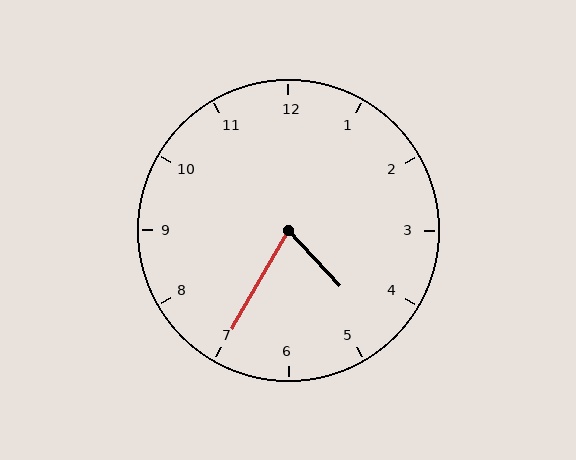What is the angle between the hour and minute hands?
Approximately 72 degrees.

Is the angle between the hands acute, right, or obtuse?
It is acute.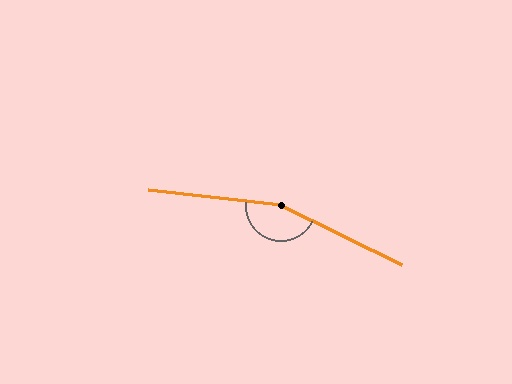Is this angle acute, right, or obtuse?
It is obtuse.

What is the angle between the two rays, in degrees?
Approximately 161 degrees.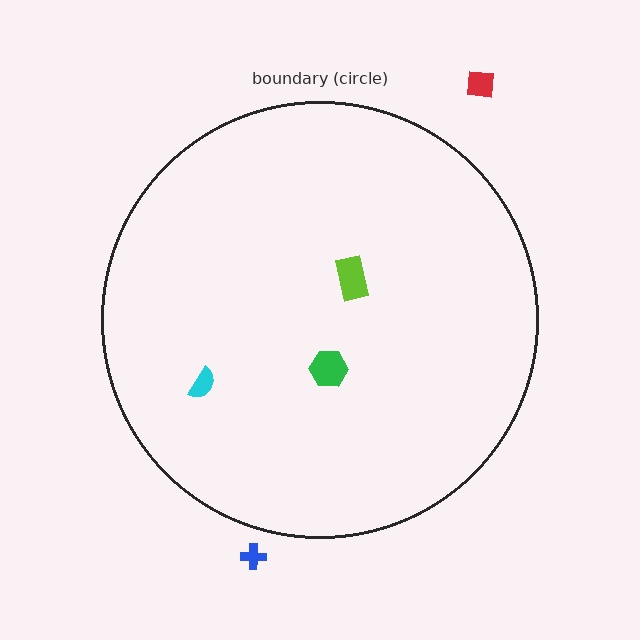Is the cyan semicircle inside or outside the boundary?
Inside.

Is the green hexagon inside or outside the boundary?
Inside.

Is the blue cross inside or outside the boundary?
Outside.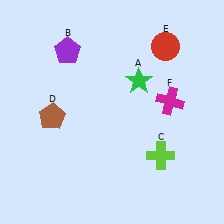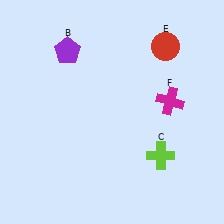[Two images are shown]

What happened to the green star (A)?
The green star (A) was removed in Image 2. It was in the top-right area of Image 1.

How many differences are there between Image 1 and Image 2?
There are 2 differences between the two images.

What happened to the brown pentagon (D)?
The brown pentagon (D) was removed in Image 2. It was in the bottom-left area of Image 1.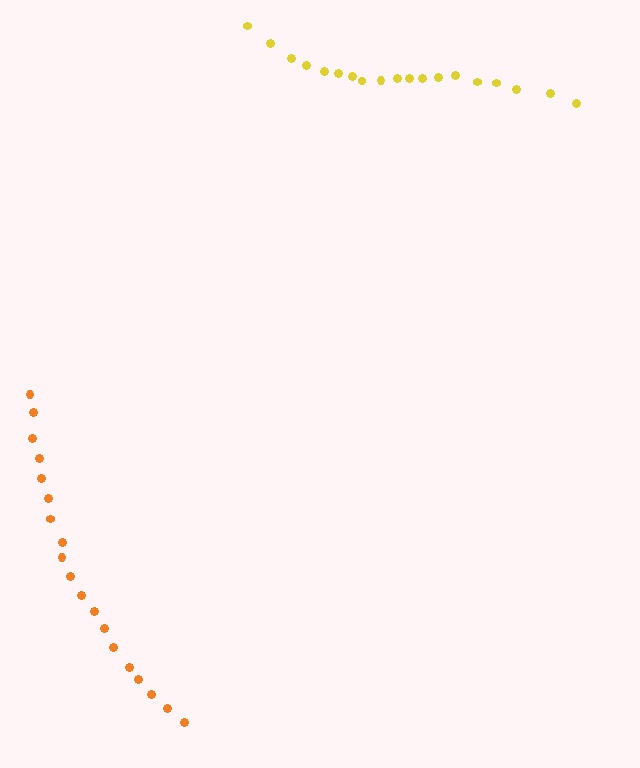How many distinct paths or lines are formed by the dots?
There are 2 distinct paths.